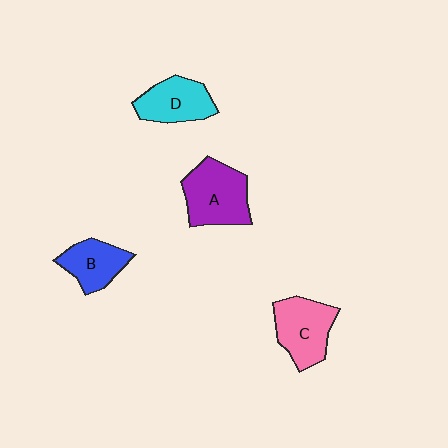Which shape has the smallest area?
Shape B (blue).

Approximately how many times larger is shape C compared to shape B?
Approximately 1.3 times.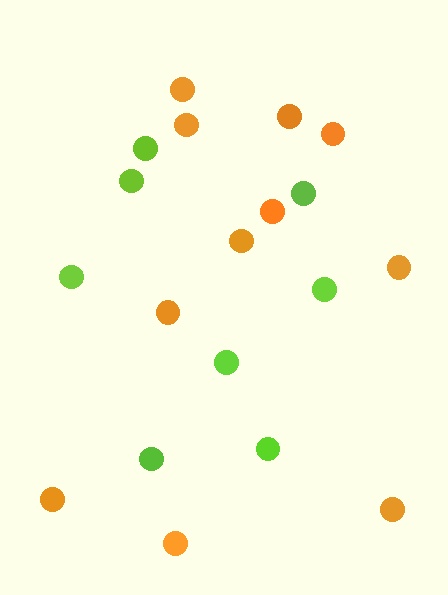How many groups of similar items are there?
There are 2 groups: one group of orange circles (11) and one group of lime circles (8).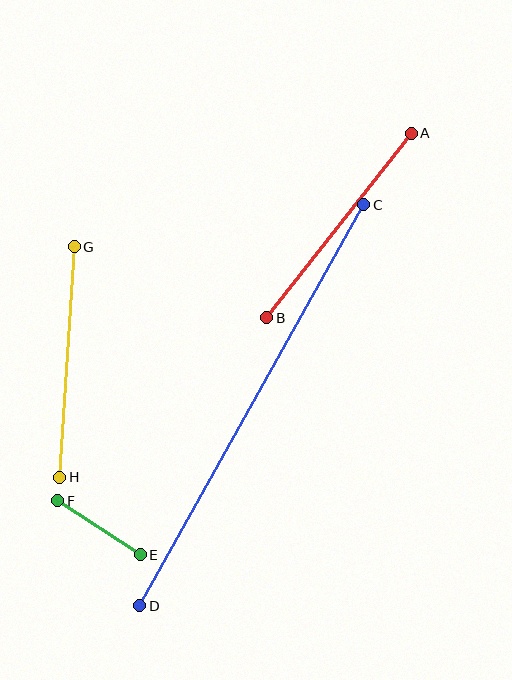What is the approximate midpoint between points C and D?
The midpoint is at approximately (252, 405) pixels.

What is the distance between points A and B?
The distance is approximately 234 pixels.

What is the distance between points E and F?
The distance is approximately 99 pixels.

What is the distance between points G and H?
The distance is approximately 231 pixels.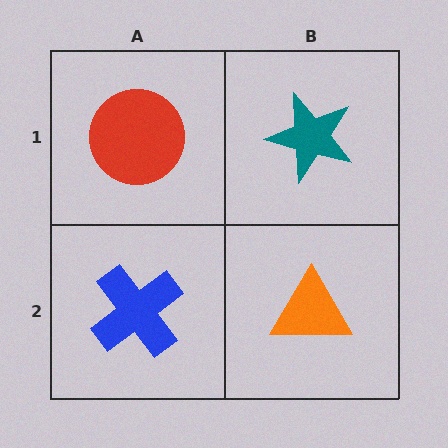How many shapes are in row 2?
2 shapes.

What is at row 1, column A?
A red circle.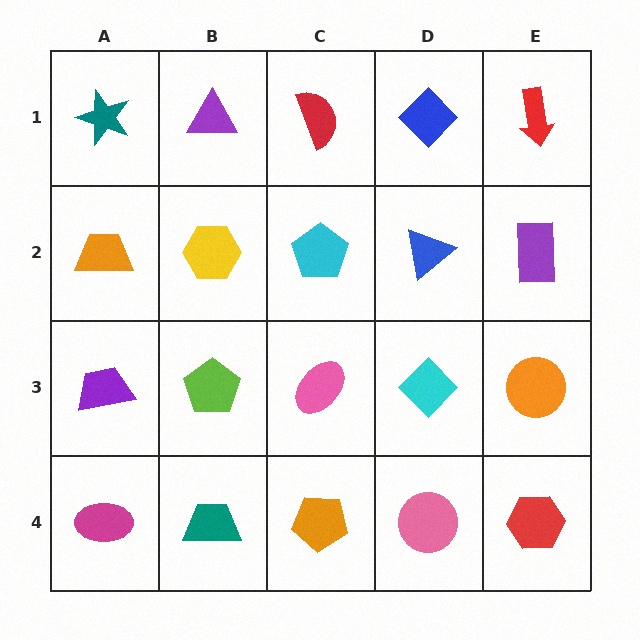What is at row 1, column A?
A teal star.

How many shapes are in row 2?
5 shapes.